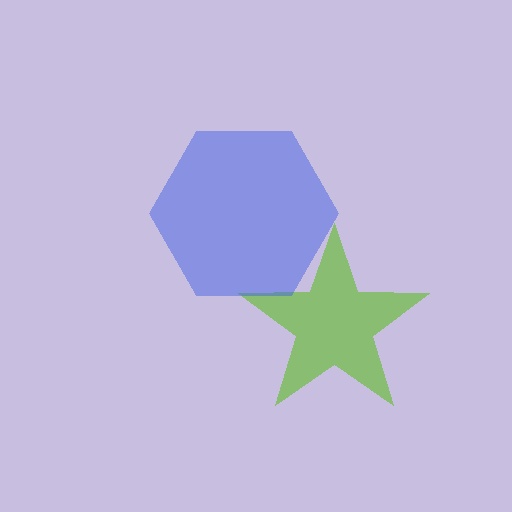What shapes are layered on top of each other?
The layered shapes are: a lime star, a blue hexagon.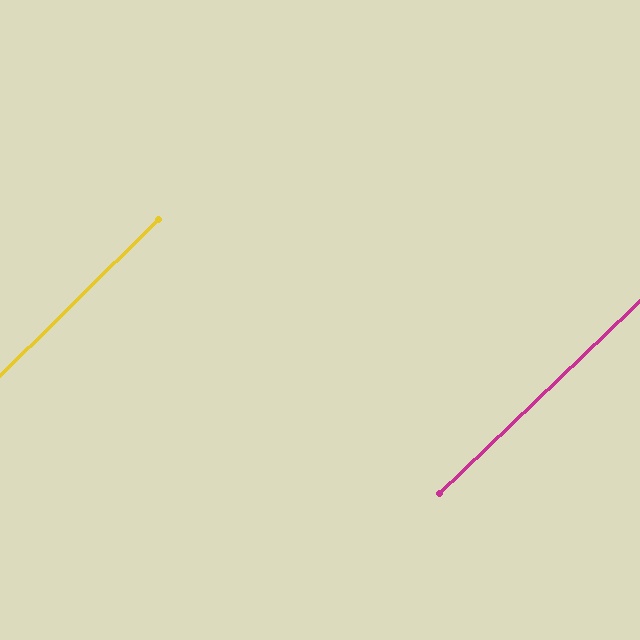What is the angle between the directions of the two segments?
Approximately 1 degree.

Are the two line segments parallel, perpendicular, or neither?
Parallel — their directions differ by only 0.7°.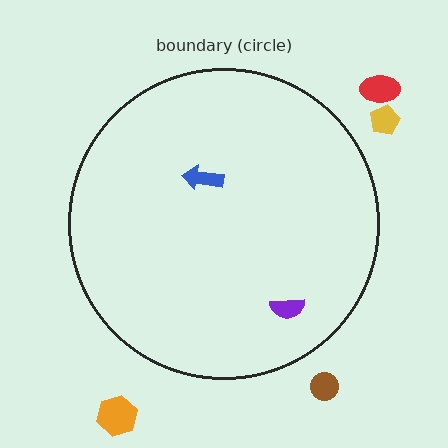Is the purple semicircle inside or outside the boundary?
Inside.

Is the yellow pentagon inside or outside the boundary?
Outside.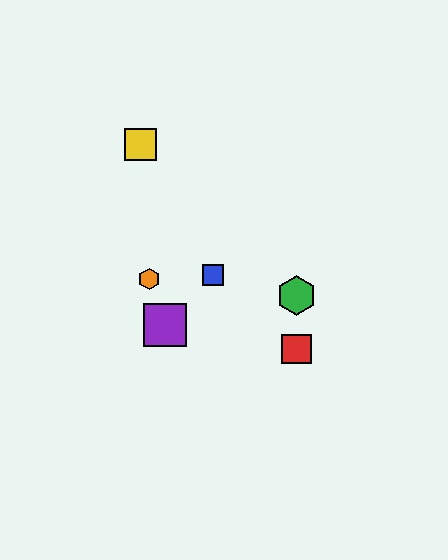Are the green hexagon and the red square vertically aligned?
Yes, both are at x≈297.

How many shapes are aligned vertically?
2 shapes (the red square, the green hexagon) are aligned vertically.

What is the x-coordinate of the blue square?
The blue square is at x≈213.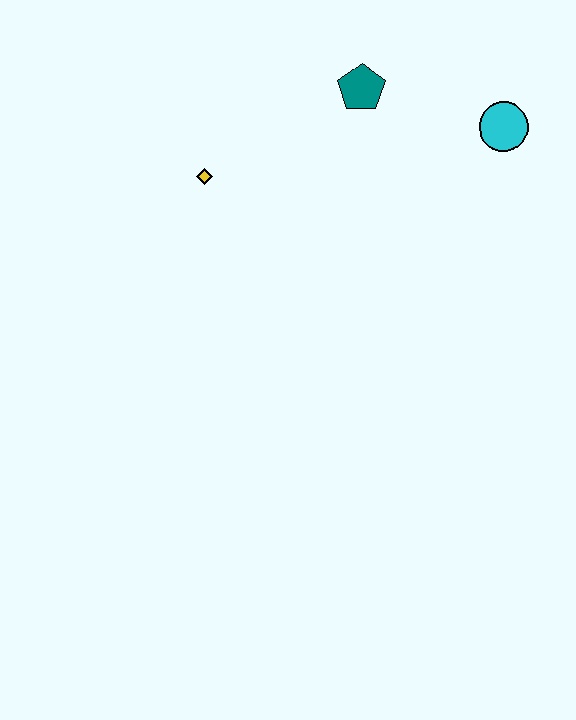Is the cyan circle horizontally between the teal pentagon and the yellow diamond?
No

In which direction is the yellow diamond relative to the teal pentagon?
The yellow diamond is to the left of the teal pentagon.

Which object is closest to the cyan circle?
The teal pentagon is closest to the cyan circle.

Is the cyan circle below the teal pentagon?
Yes